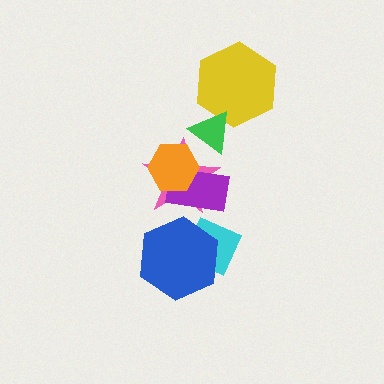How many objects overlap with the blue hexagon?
1 object overlaps with the blue hexagon.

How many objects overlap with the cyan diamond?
1 object overlaps with the cyan diamond.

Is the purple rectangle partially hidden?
Yes, it is partially covered by another shape.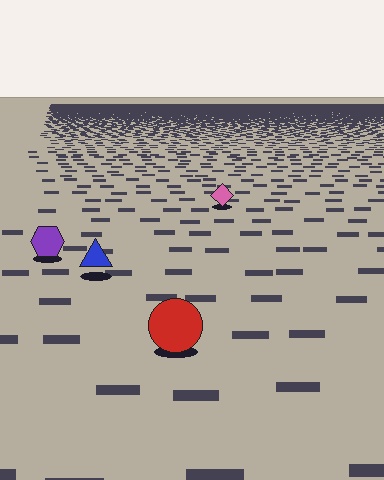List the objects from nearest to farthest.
From nearest to farthest: the red circle, the blue triangle, the purple hexagon, the pink diamond.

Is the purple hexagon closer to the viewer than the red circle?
No. The red circle is closer — you can tell from the texture gradient: the ground texture is coarser near it.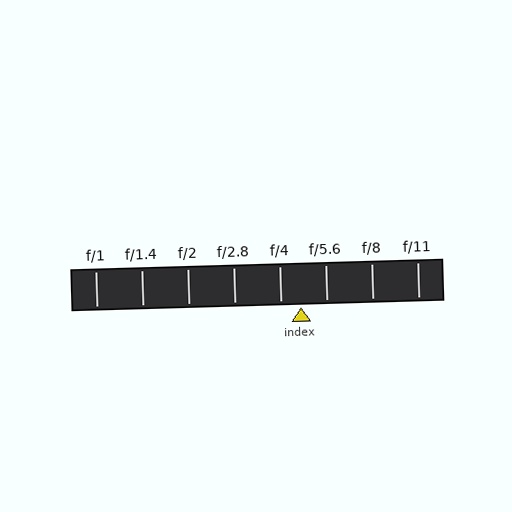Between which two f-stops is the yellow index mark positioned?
The index mark is between f/4 and f/5.6.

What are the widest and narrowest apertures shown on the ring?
The widest aperture shown is f/1 and the narrowest is f/11.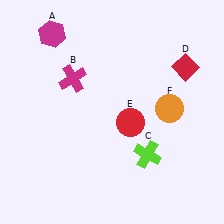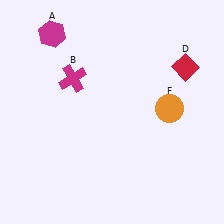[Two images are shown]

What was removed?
The lime cross (C), the red circle (E) were removed in Image 2.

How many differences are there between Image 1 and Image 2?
There are 2 differences between the two images.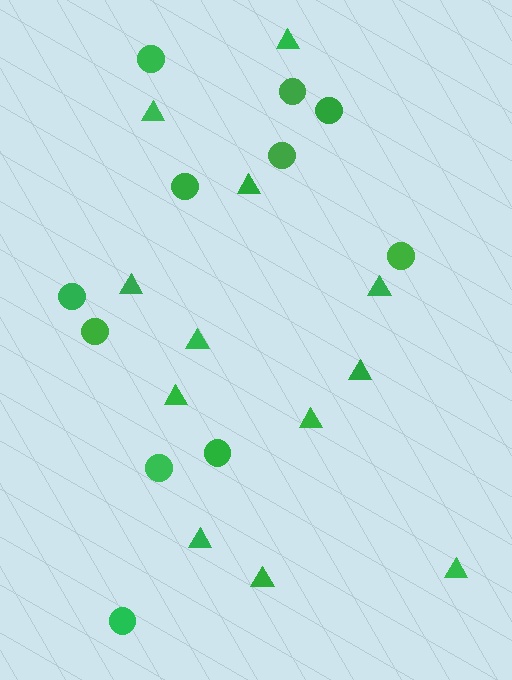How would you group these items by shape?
There are 2 groups: one group of triangles (12) and one group of circles (11).